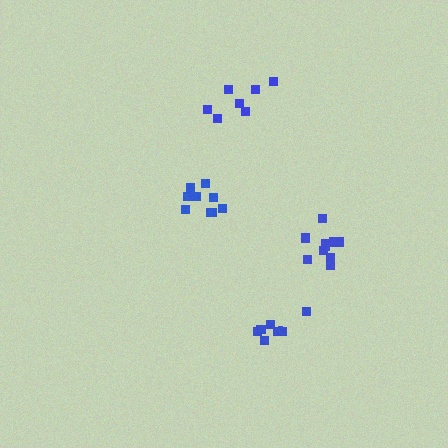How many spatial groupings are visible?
There are 4 spatial groupings.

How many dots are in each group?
Group 1: 9 dots, Group 2: 7 dots, Group 3: 10 dots, Group 4: 7 dots (33 total).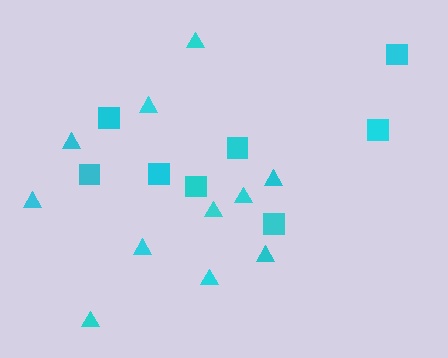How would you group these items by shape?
There are 2 groups: one group of squares (8) and one group of triangles (11).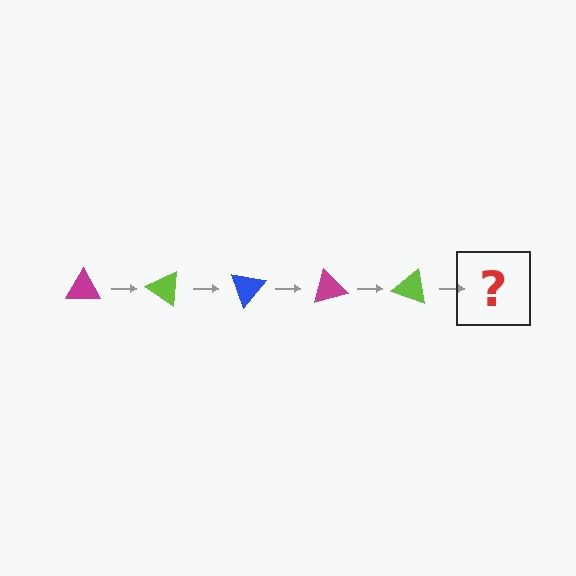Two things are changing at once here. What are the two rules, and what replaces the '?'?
The two rules are that it rotates 35 degrees each step and the color cycles through magenta, lime, and blue. The '?' should be a blue triangle, rotated 175 degrees from the start.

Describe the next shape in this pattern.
It should be a blue triangle, rotated 175 degrees from the start.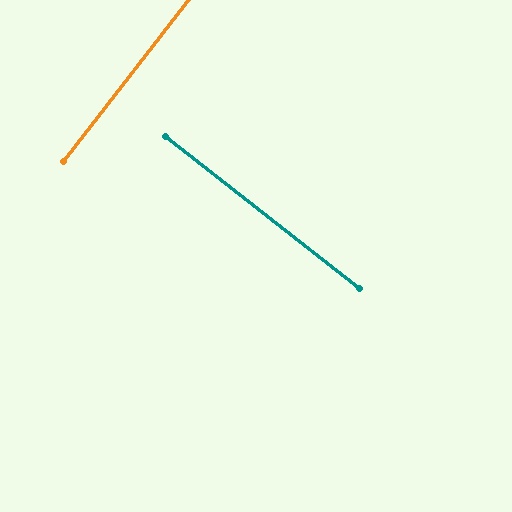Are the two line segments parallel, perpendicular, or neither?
Perpendicular — they meet at approximately 90°.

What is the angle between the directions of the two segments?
Approximately 90 degrees.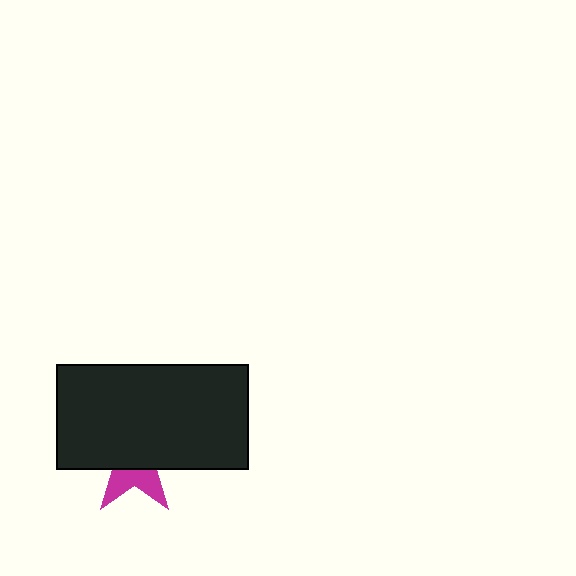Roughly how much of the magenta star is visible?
A small part of it is visible (roughly 36%).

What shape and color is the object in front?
The object in front is a black rectangle.